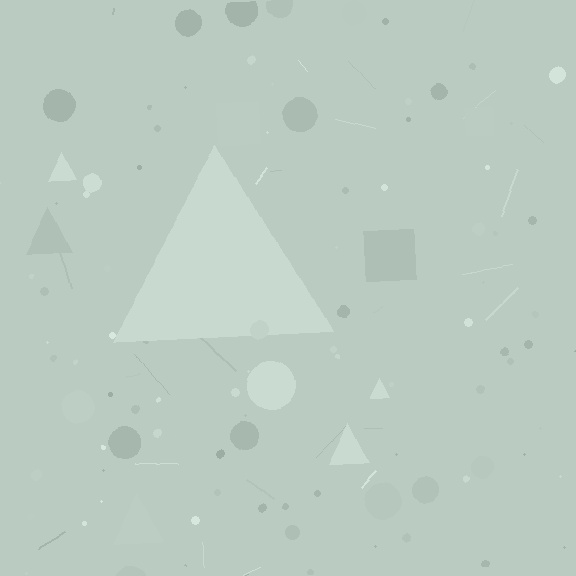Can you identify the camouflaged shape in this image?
The camouflaged shape is a triangle.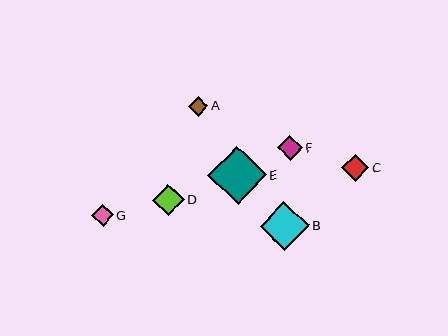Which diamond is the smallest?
Diamond A is the smallest with a size of approximately 19 pixels.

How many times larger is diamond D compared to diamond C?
Diamond D is approximately 1.2 times the size of diamond C.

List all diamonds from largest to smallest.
From largest to smallest: E, B, D, C, F, G, A.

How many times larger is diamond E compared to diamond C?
Diamond E is approximately 2.1 times the size of diamond C.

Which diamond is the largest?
Diamond E is the largest with a size of approximately 58 pixels.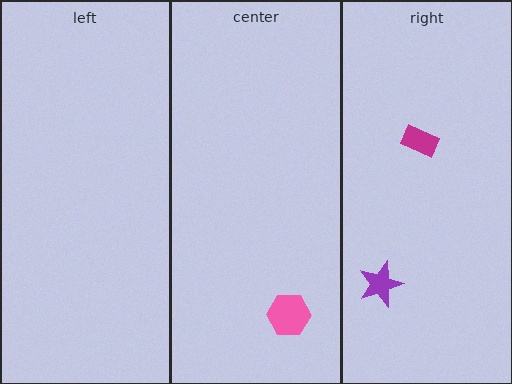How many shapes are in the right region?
2.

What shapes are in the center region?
The pink hexagon.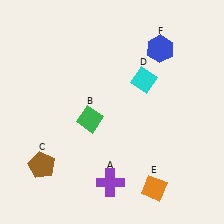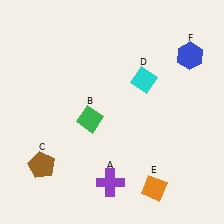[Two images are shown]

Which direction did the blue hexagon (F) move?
The blue hexagon (F) moved right.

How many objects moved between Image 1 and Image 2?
1 object moved between the two images.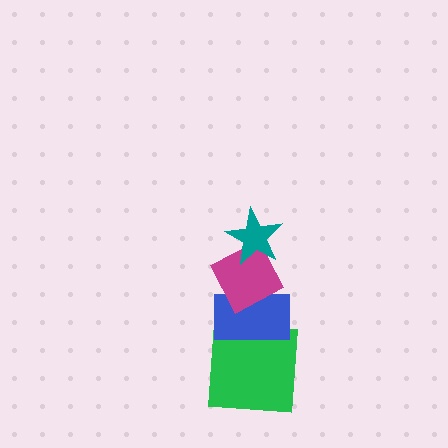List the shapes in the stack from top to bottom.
From top to bottom: the teal star, the magenta diamond, the blue rectangle, the green square.